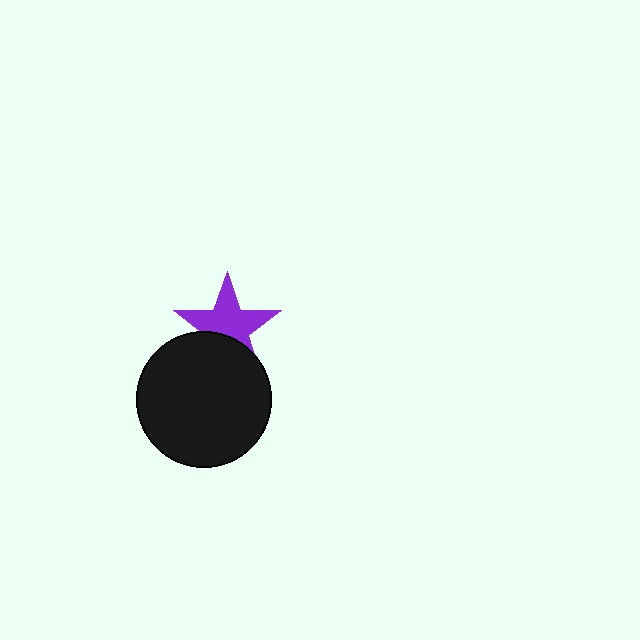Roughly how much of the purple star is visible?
Most of it is visible (roughly 66%).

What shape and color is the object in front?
The object in front is a black circle.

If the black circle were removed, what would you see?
You would see the complete purple star.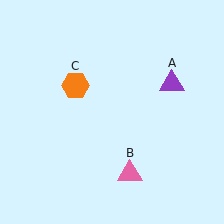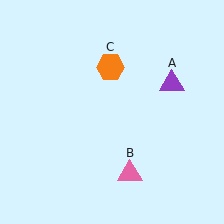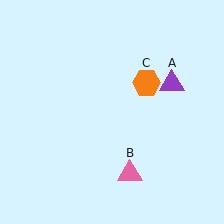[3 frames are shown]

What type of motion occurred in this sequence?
The orange hexagon (object C) rotated clockwise around the center of the scene.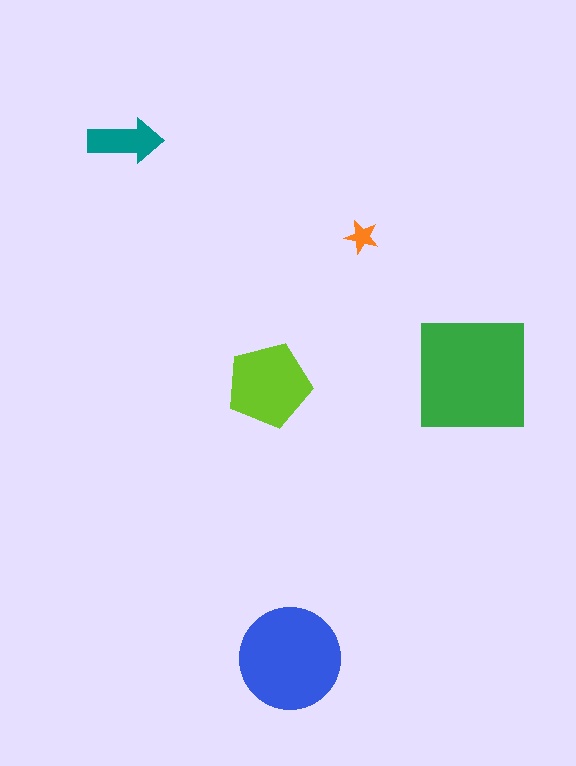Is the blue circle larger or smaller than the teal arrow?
Larger.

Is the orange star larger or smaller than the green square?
Smaller.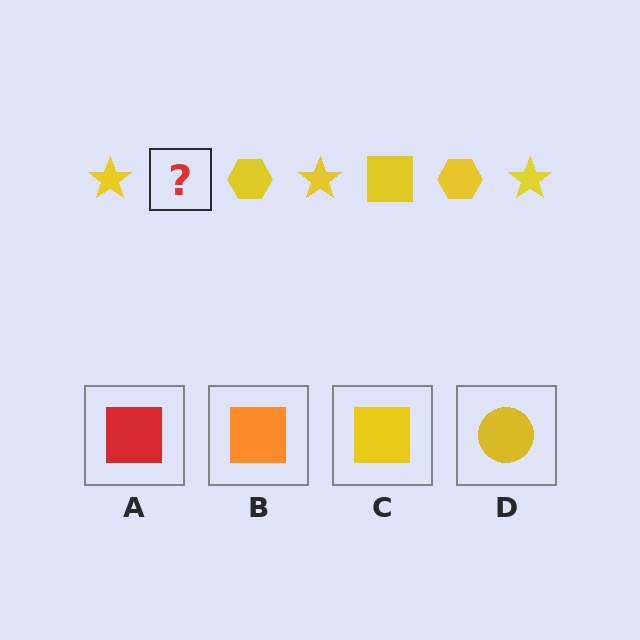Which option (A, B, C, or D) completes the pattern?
C.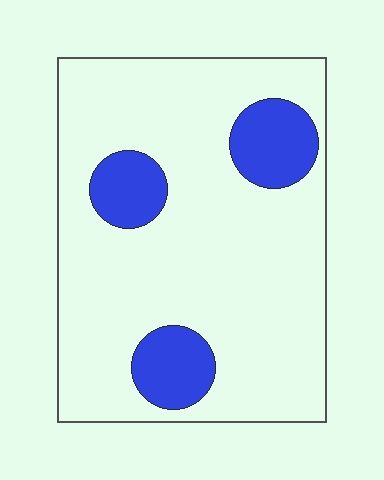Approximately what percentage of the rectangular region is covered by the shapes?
Approximately 15%.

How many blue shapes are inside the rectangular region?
3.